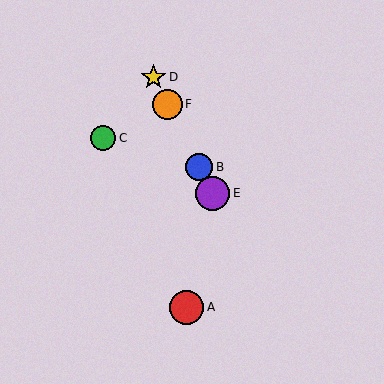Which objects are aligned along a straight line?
Objects B, D, E, F are aligned along a straight line.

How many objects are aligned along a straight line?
4 objects (B, D, E, F) are aligned along a straight line.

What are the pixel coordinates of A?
Object A is at (187, 307).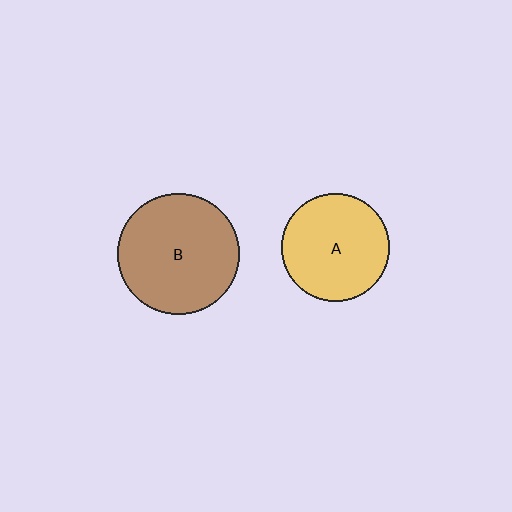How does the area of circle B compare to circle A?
Approximately 1.3 times.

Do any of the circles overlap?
No, none of the circles overlap.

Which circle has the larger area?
Circle B (brown).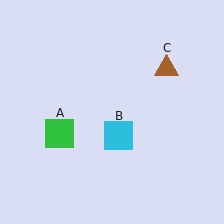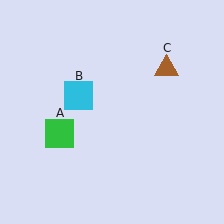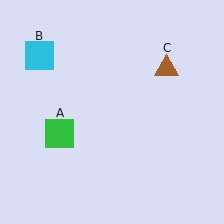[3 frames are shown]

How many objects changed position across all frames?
1 object changed position: cyan square (object B).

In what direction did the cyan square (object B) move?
The cyan square (object B) moved up and to the left.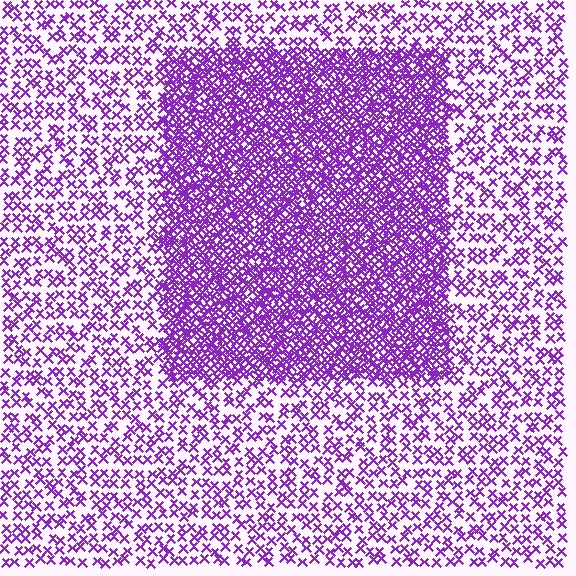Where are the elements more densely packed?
The elements are more densely packed inside the rectangle boundary.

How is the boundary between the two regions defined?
The boundary is defined by a change in element density (approximately 2.6x ratio). All elements are the same color, size, and shape.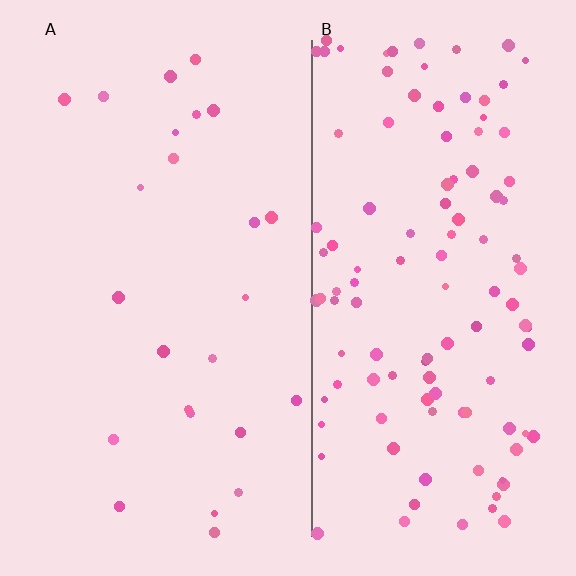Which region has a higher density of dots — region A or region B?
B (the right).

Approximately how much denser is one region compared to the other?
Approximately 4.6× — region B over region A.